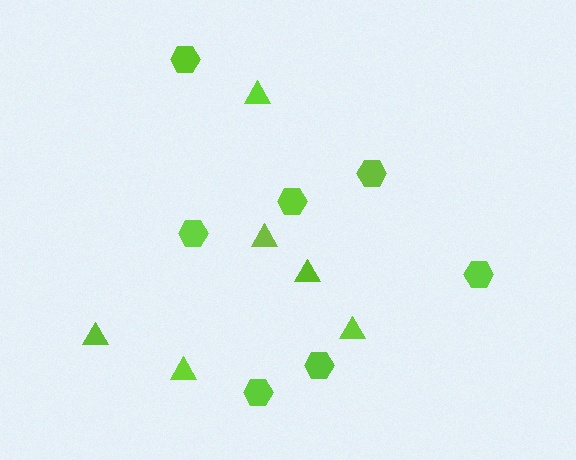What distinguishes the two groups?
There are 2 groups: one group of triangles (6) and one group of hexagons (7).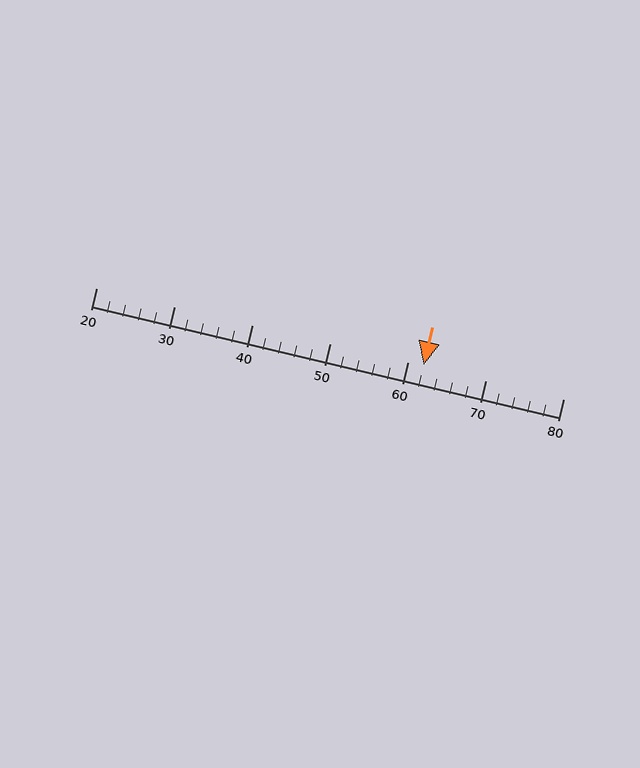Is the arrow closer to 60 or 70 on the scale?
The arrow is closer to 60.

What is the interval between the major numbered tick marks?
The major tick marks are spaced 10 units apart.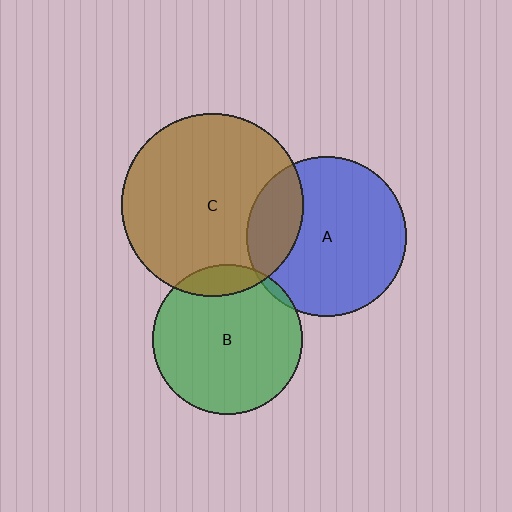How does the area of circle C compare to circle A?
Approximately 1.3 times.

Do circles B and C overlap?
Yes.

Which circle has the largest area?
Circle C (brown).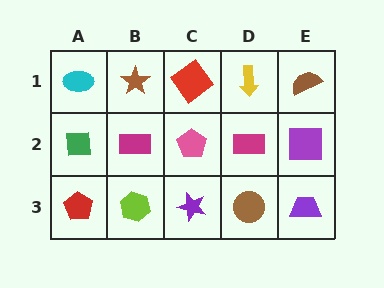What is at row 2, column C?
A pink pentagon.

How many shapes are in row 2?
5 shapes.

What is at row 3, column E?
A purple trapezoid.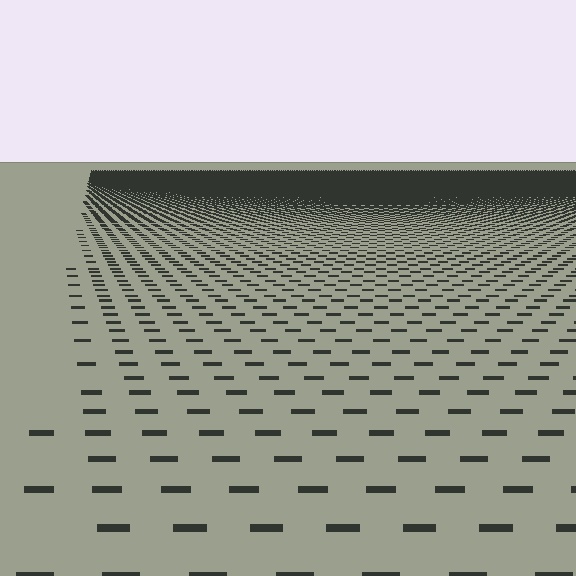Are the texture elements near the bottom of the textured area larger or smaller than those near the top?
Larger. Near the bottom, elements are closer to the viewer and appear at a bigger on-screen size.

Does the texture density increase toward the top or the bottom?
Density increases toward the top.